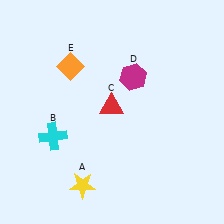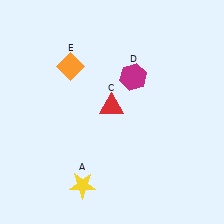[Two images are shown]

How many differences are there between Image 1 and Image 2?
There is 1 difference between the two images.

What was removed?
The cyan cross (B) was removed in Image 2.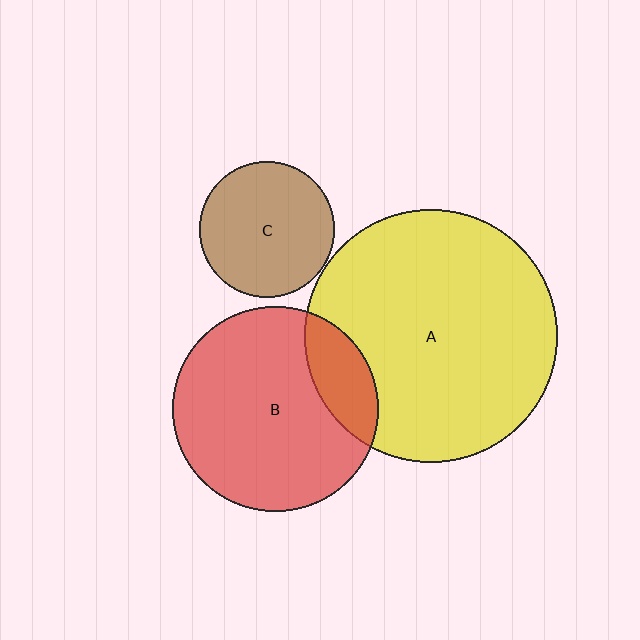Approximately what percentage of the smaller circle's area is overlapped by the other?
Approximately 20%.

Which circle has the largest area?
Circle A (yellow).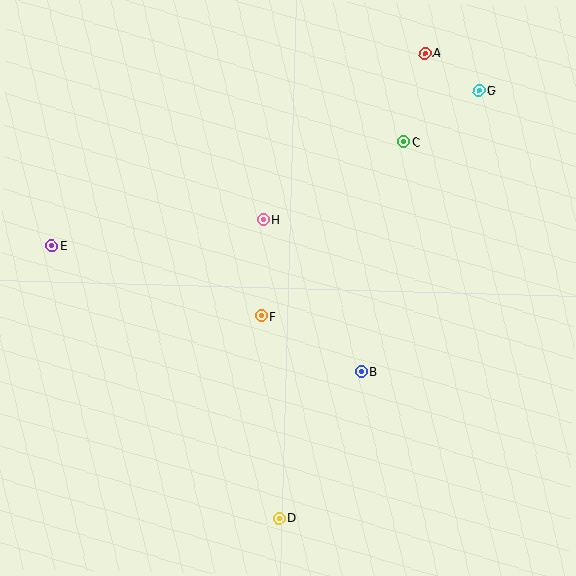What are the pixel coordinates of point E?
Point E is at (52, 246).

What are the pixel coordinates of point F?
Point F is at (261, 316).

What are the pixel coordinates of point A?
Point A is at (425, 53).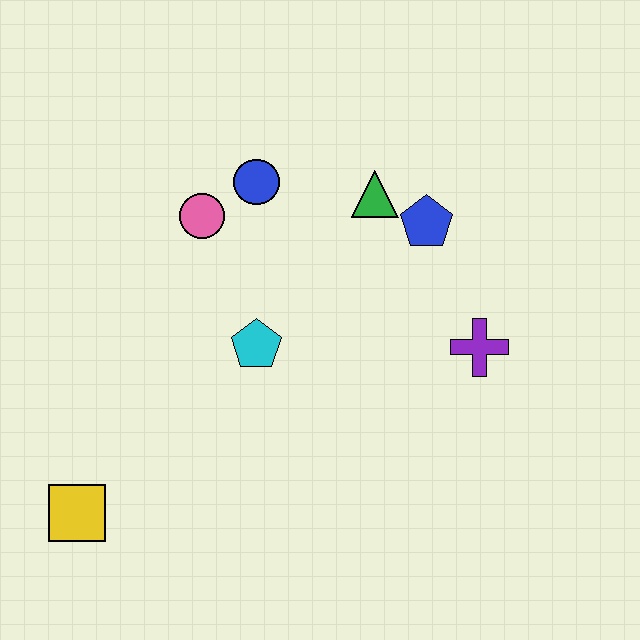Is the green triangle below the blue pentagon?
No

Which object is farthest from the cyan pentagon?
The yellow square is farthest from the cyan pentagon.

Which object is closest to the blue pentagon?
The green triangle is closest to the blue pentagon.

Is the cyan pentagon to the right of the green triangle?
No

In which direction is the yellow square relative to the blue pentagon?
The yellow square is to the left of the blue pentagon.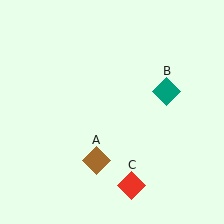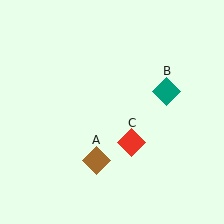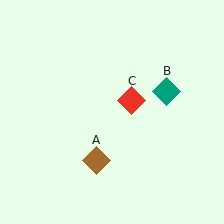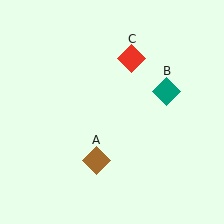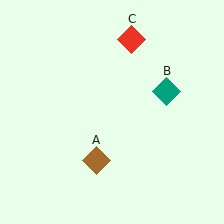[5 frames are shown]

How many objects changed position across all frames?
1 object changed position: red diamond (object C).